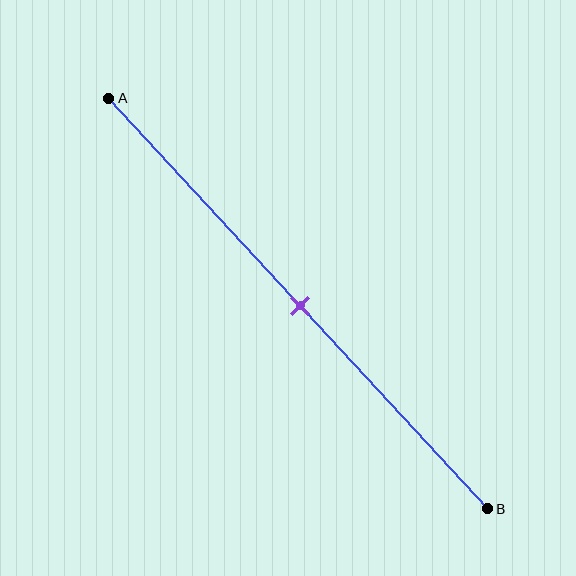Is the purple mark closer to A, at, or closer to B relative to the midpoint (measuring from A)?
The purple mark is approximately at the midpoint of segment AB.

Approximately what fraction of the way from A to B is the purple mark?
The purple mark is approximately 50% of the way from A to B.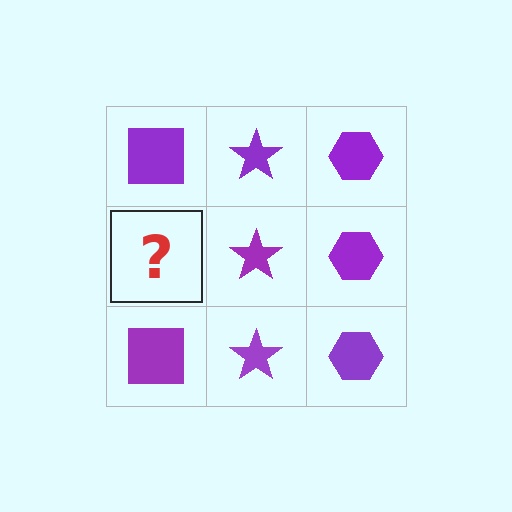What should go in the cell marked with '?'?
The missing cell should contain a purple square.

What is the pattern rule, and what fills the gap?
The rule is that each column has a consistent shape. The gap should be filled with a purple square.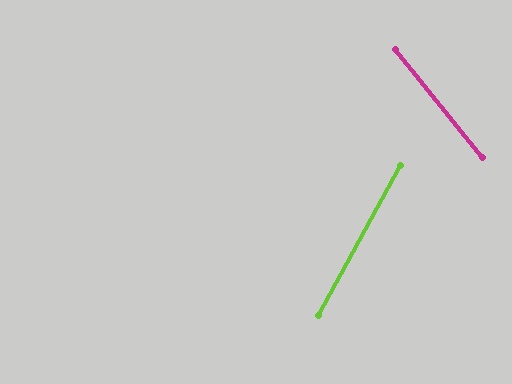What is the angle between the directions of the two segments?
Approximately 68 degrees.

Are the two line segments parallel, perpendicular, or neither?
Neither parallel nor perpendicular — they differ by about 68°.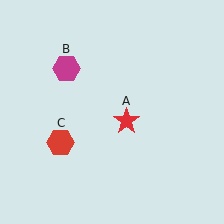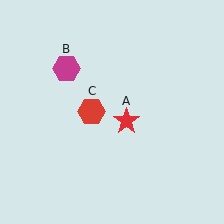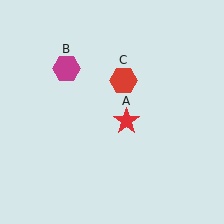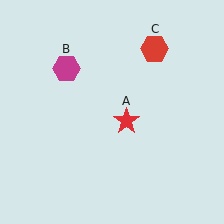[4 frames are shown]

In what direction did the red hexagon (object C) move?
The red hexagon (object C) moved up and to the right.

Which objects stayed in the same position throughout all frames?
Red star (object A) and magenta hexagon (object B) remained stationary.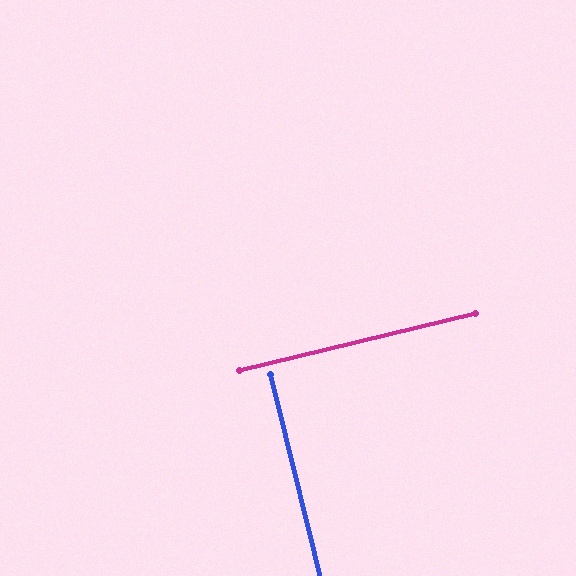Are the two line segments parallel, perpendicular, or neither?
Perpendicular — they meet at approximately 90°.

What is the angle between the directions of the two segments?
Approximately 90 degrees.